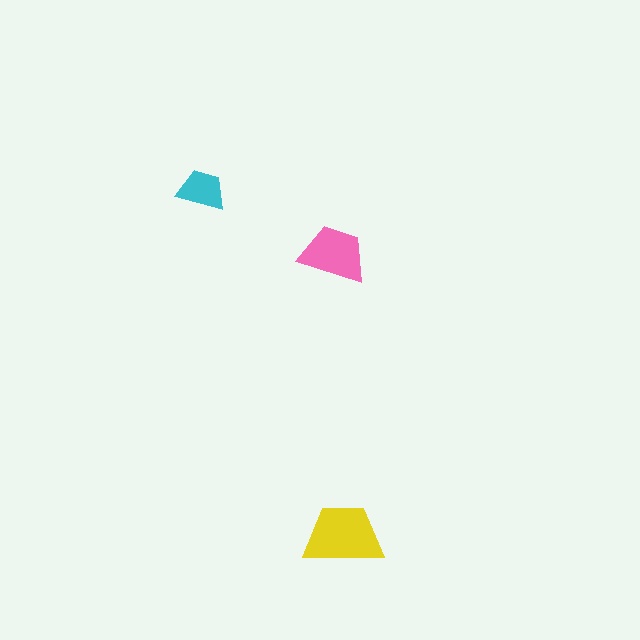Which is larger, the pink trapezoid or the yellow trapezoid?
The yellow one.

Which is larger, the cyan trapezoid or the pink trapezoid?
The pink one.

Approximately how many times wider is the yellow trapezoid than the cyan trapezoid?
About 1.5 times wider.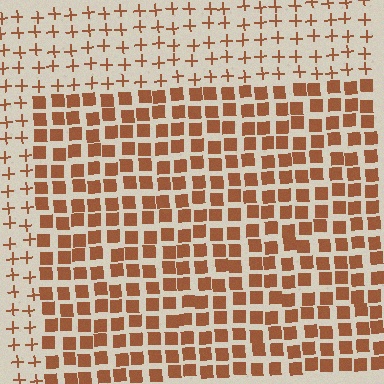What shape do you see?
I see a rectangle.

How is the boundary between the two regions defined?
The boundary is defined by a change in element shape: squares inside vs. plus signs outside. All elements share the same color and spacing.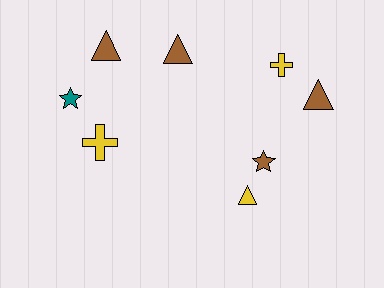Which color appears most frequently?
Brown, with 4 objects.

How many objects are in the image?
There are 8 objects.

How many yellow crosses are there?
There are 2 yellow crosses.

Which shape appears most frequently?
Triangle, with 4 objects.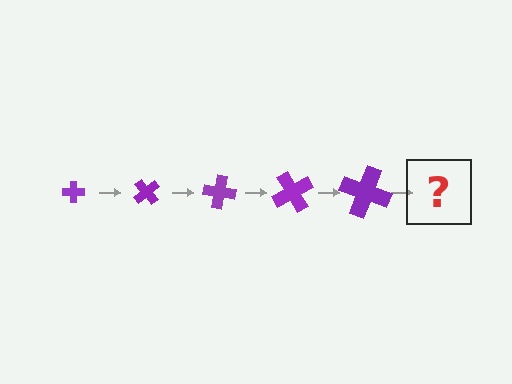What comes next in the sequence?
The next element should be a cross, larger than the previous one and rotated 250 degrees from the start.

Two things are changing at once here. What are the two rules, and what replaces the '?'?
The two rules are that the cross grows larger each step and it rotates 50 degrees each step. The '?' should be a cross, larger than the previous one and rotated 250 degrees from the start.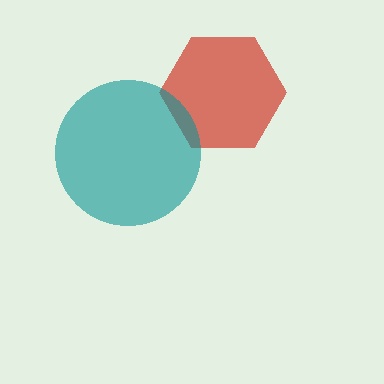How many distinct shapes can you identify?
There are 2 distinct shapes: a red hexagon, a teal circle.